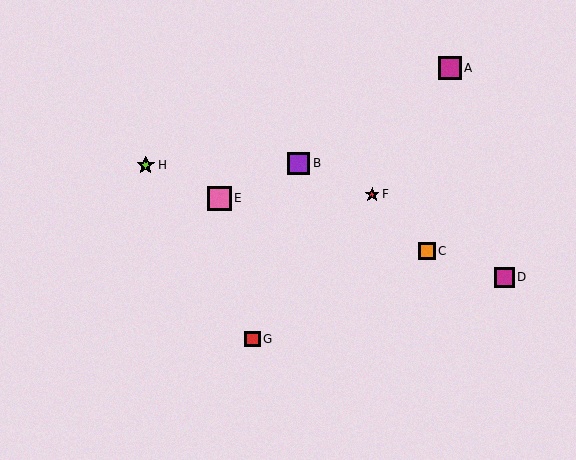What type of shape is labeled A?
Shape A is a magenta square.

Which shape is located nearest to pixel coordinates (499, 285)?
The magenta square (labeled D) at (504, 277) is nearest to that location.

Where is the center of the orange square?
The center of the orange square is at (427, 251).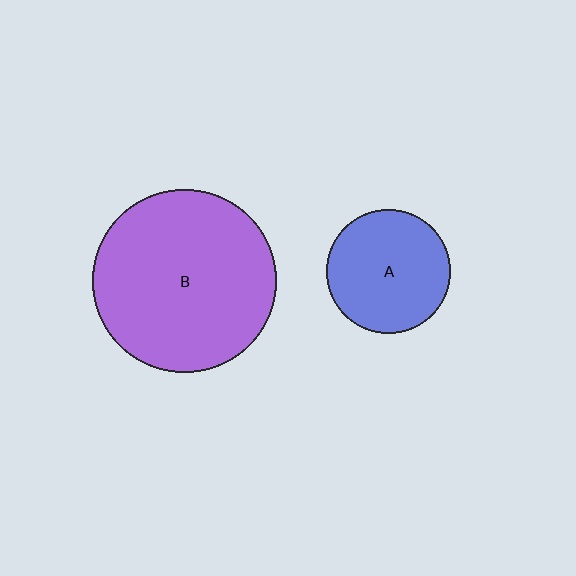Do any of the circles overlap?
No, none of the circles overlap.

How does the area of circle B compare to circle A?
Approximately 2.2 times.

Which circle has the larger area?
Circle B (purple).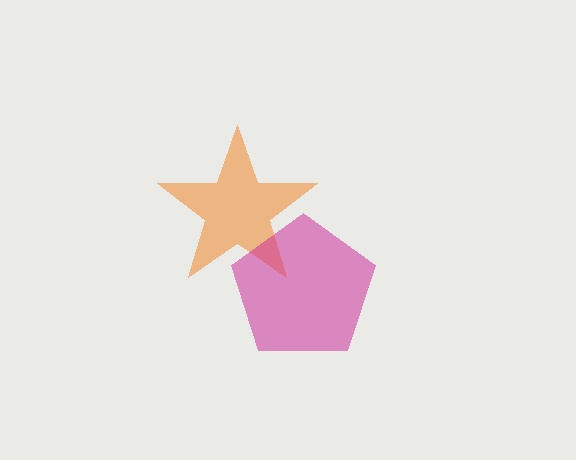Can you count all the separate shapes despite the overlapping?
Yes, there are 2 separate shapes.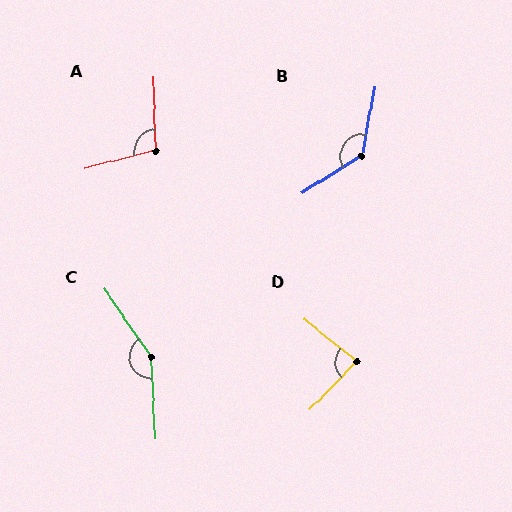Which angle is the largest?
C, at approximately 148 degrees.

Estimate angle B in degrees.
Approximately 132 degrees.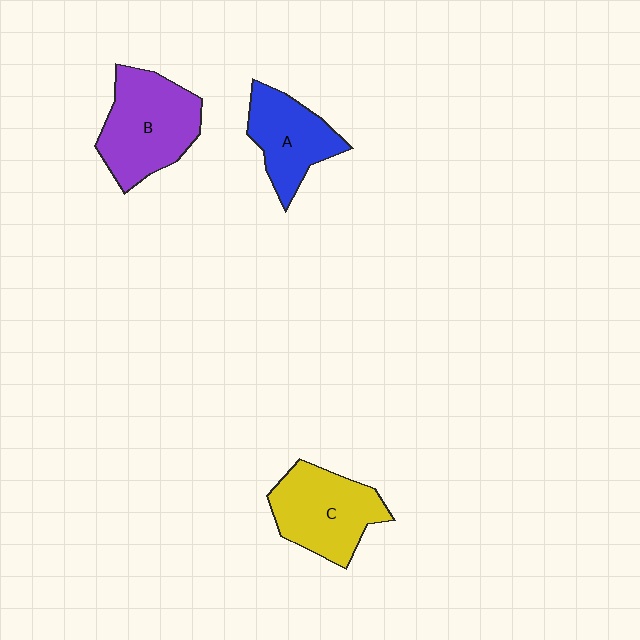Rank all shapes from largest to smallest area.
From largest to smallest: B (purple), C (yellow), A (blue).